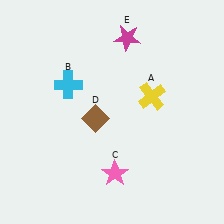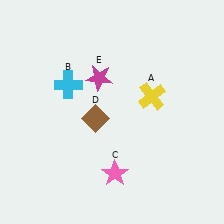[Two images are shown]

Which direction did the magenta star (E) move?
The magenta star (E) moved down.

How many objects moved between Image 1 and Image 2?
1 object moved between the two images.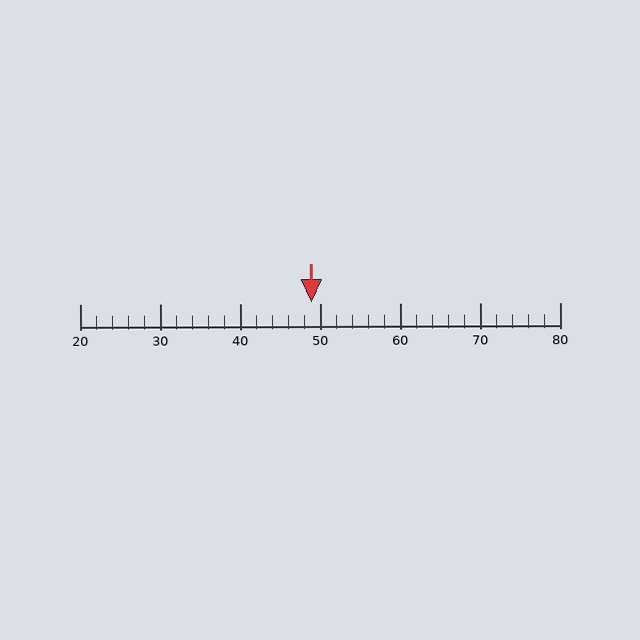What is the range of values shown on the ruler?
The ruler shows values from 20 to 80.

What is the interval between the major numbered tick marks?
The major tick marks are spaced 10 units apart.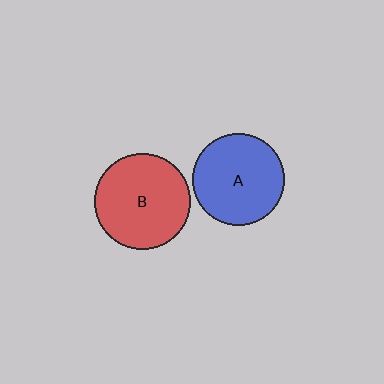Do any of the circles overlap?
No, none of the circles overlap.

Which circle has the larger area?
Circle B (red).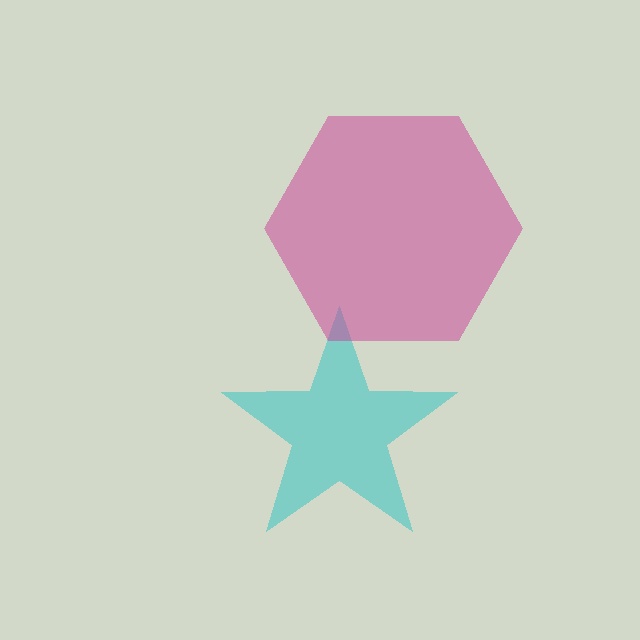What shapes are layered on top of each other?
The layered shapes are: a cyan star, a magenta hexagon.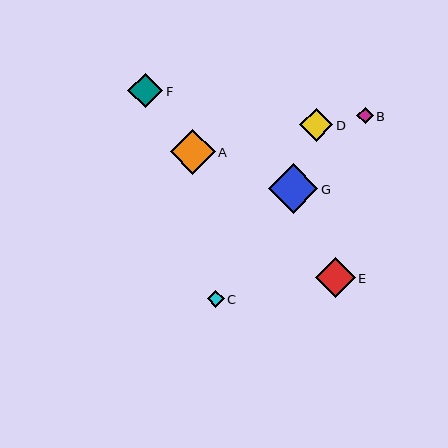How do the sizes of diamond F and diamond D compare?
Diamond F and diamond D are approximately the same size.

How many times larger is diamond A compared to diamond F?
Diamond A is approximately 1.3 times the size of diamond F.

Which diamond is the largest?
Diamond G is the largest with a size of approximately 50 pixels.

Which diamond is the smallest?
Diamond B is the smallest with a size of approximately 16 pixels.